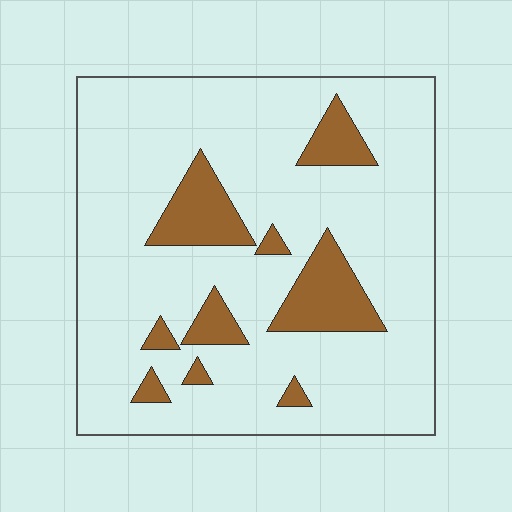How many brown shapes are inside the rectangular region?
9.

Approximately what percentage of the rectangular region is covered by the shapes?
Approximately 15%.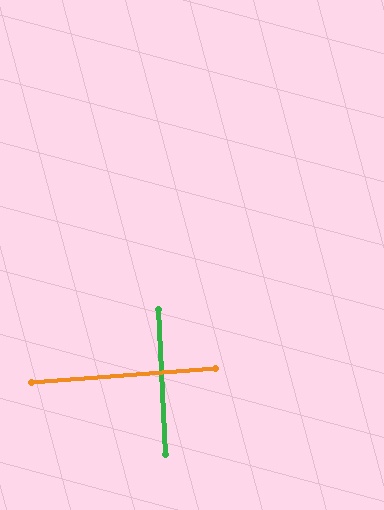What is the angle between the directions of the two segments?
Approximately 88 degrees.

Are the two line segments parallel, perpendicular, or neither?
Perpendicular — they meet at approximately 88°.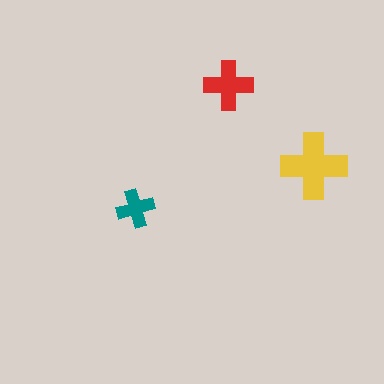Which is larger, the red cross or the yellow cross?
The yellow one.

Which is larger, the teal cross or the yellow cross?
The yellow one.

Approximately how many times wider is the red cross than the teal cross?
About 1.5 times wider.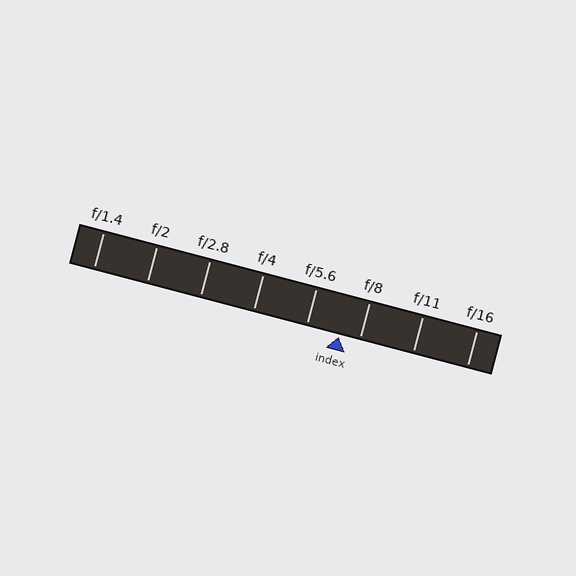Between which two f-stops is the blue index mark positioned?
The index mark is between f/5.6 and f/8.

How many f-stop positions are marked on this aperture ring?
There are 8 f-stop positions marked.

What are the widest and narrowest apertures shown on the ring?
The widest aperture shown is f/1.4 and the narrowest is f/16.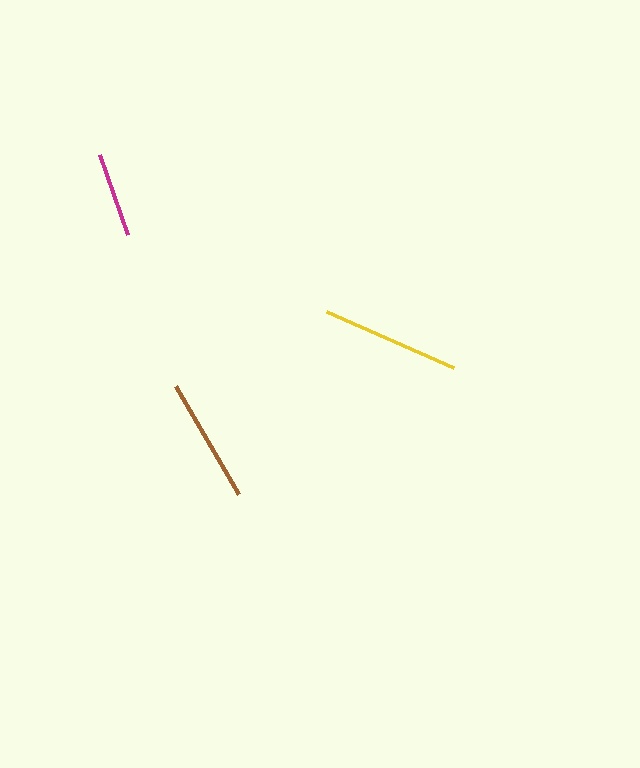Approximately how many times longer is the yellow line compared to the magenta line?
The yellow line is approximately 1.6 times the length of the magenta line.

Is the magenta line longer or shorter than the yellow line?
The yellow line is longer than the magenta line.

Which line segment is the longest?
The yellow line is the longest at approximately 138 pixels.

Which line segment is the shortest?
The magenta line is the shortest at approximately 84 pixels.